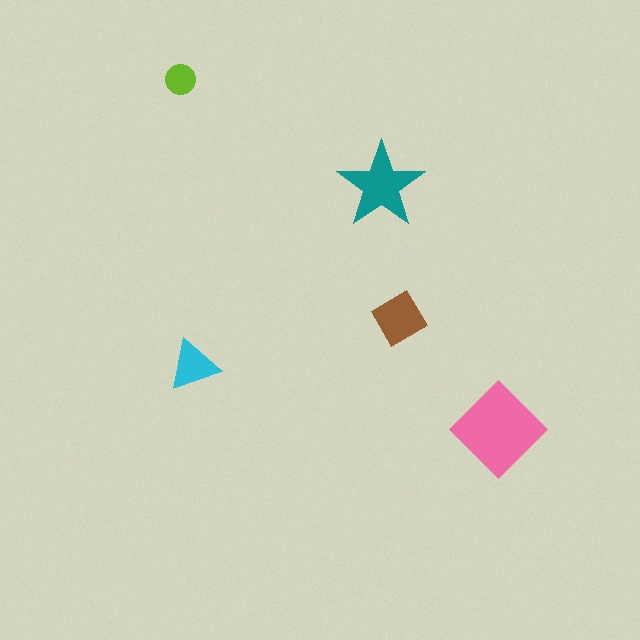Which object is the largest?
The pink diamond.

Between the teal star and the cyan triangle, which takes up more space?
The teal star.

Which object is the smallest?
The lime circle.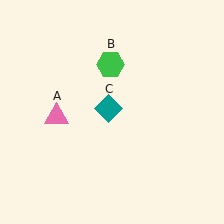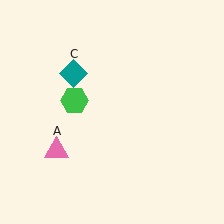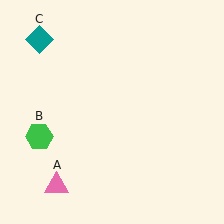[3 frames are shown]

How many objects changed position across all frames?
3 objects changed position: pink triangle (object A), green hexagon (object B), teal diamond (object C).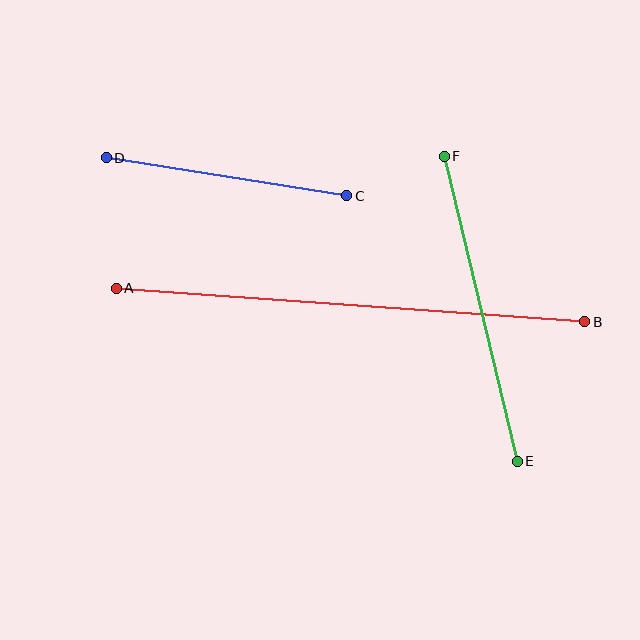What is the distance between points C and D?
The distance is approximately 244 pixels.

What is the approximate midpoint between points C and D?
The midpoint is at approximately (227, 177) pixels.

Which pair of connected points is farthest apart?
Points A and B are farthest apart.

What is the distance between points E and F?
The distance is approximately 314 pixels.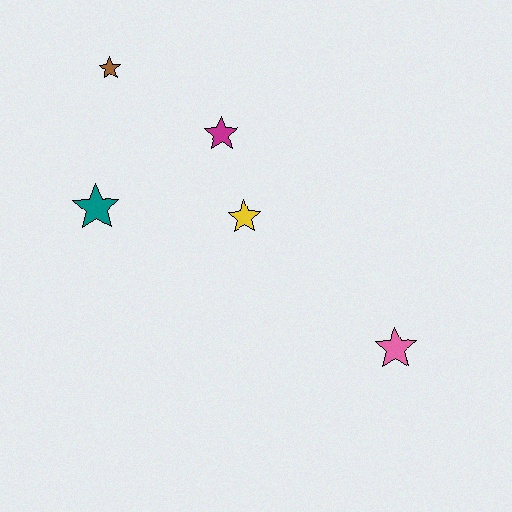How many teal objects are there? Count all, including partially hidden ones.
There is 1 teal object.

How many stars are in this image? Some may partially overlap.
There are 5 stars.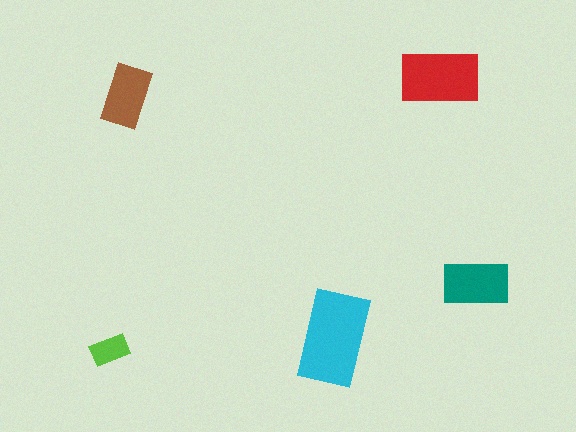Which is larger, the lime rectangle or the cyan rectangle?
The cyan one.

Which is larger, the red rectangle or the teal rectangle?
The red one.